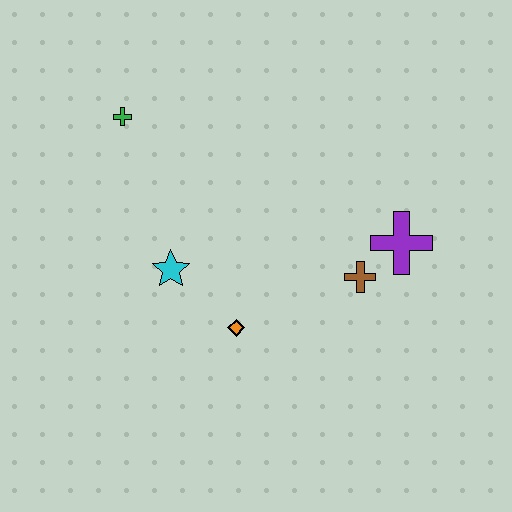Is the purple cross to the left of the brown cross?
No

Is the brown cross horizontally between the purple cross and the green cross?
Yes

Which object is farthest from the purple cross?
The green cross is farthest from the purple cross.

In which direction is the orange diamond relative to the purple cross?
The orange diamond is to the left of the purple cross.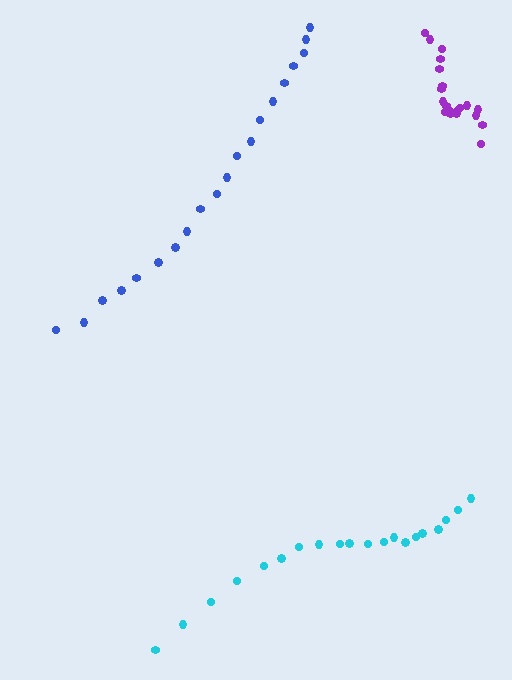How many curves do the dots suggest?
There are 3 distinct paths.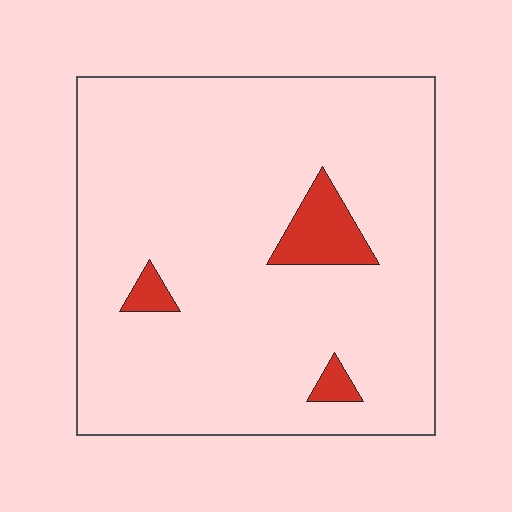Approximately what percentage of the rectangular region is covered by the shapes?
Approximately 5%.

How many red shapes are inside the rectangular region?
3.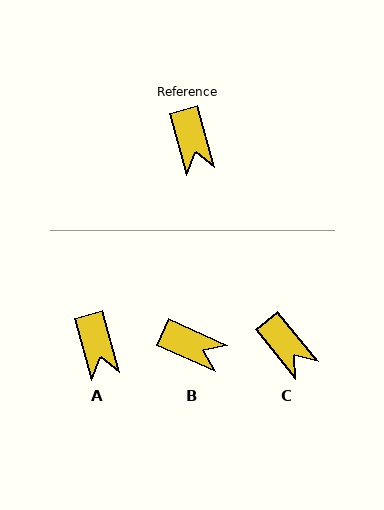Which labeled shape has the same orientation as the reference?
A.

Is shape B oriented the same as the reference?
No, it is off by about 50 degrees.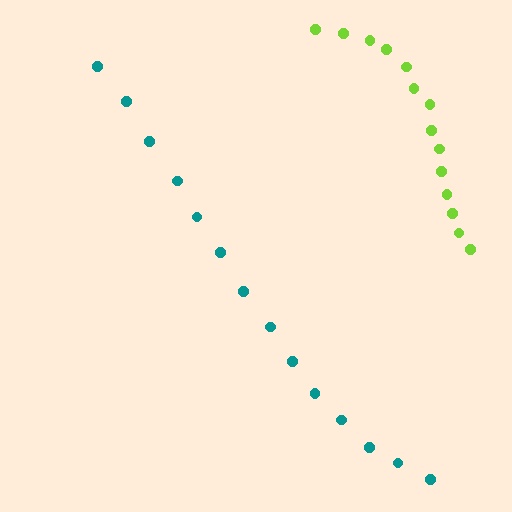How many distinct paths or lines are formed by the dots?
There are 2 distinct paths.